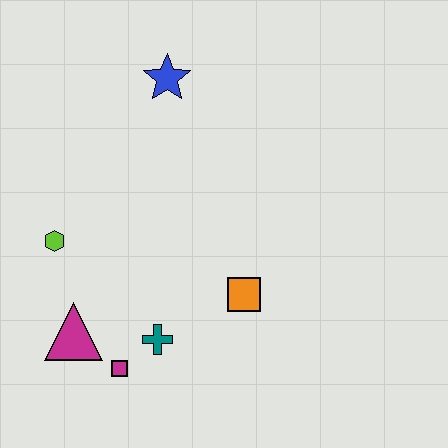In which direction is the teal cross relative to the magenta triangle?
The teal cross is to the right of the magenta triangle.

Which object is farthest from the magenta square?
The blue star is farthest from the magenta square.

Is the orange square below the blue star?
Yes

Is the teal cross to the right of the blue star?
No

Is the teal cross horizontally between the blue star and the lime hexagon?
Yes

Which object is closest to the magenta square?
The teal cross is closest to the magenta square.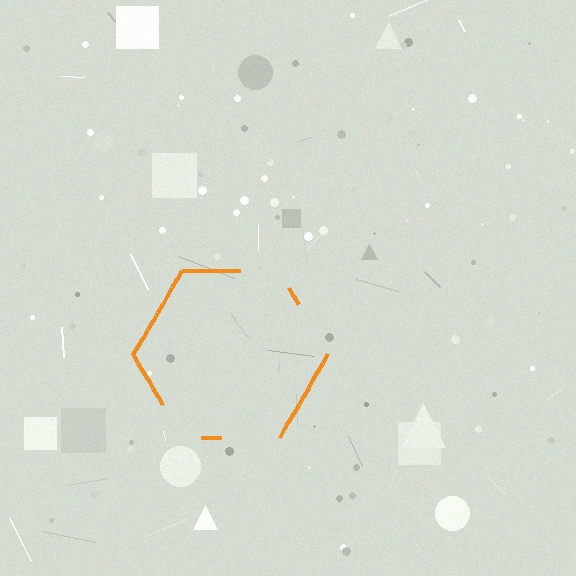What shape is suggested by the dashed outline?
The dashed outline suggests a hexagon.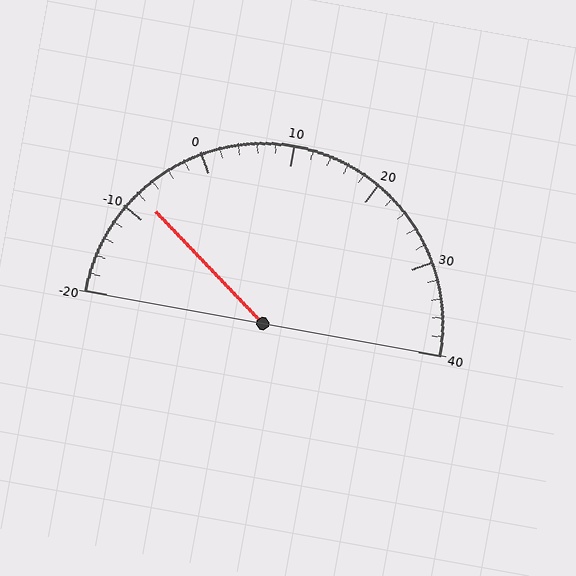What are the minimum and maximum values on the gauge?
The gauge ranges from -20 to 40.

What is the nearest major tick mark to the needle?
The nearest major tick mark is -10.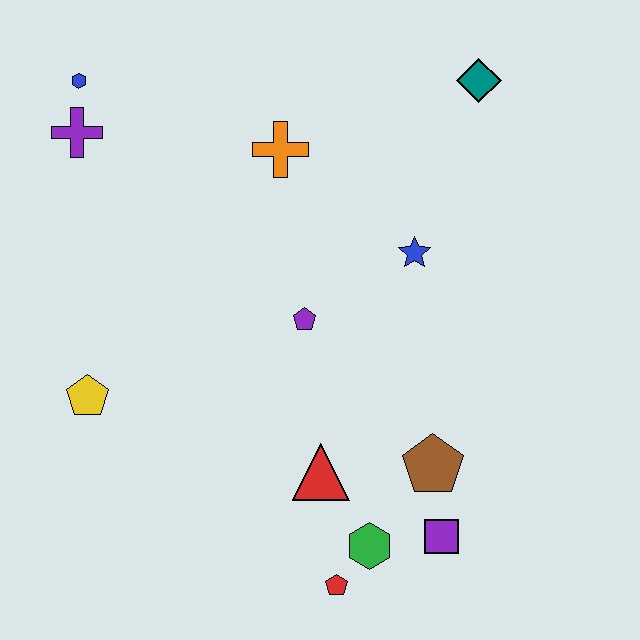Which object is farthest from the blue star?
The blue hexagon is farthest from the blue star.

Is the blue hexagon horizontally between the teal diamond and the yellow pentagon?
No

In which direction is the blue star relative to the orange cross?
The blue star is to the right of the orange cross.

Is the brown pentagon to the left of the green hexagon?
No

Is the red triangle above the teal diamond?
No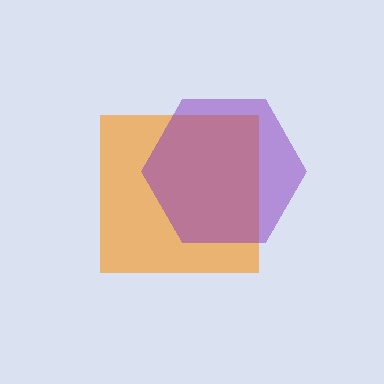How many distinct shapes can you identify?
There are 2 distinct shapes: an orange square, a purple hexagon.